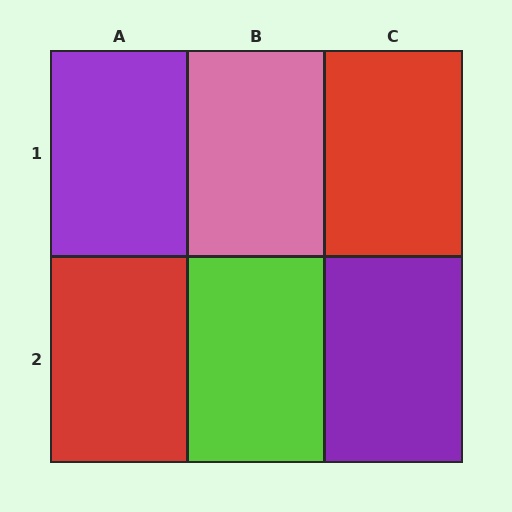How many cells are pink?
1 cell is pink.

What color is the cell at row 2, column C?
Purple.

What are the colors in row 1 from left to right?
Purple, pink, red.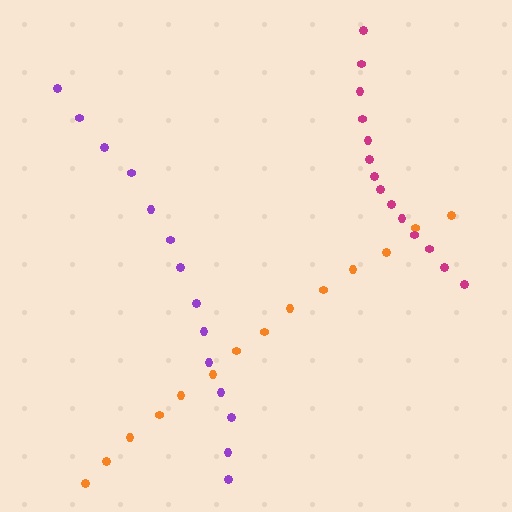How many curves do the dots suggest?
There are 3 distinct paths.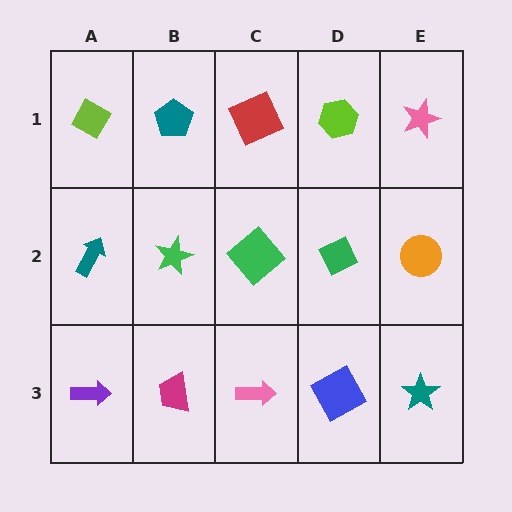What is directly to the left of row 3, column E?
A blue square.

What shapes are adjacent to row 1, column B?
A green star (row 2, column B), a lime diamond (row 1, column A), a red square (row 1, column C).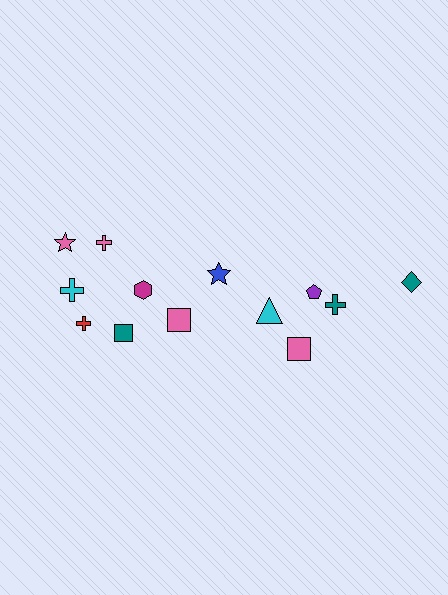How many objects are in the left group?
There are 8 objects.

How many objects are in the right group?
There are 5 objects.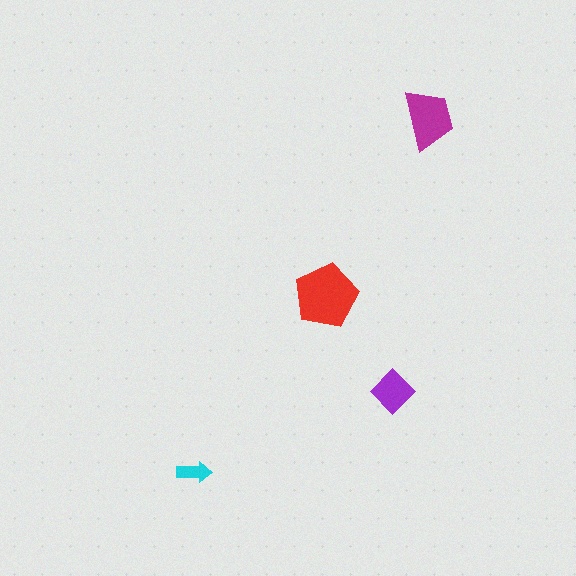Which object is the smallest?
The cyan arrow.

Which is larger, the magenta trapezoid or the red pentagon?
The red pentagon.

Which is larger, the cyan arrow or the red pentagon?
The red pentagon.